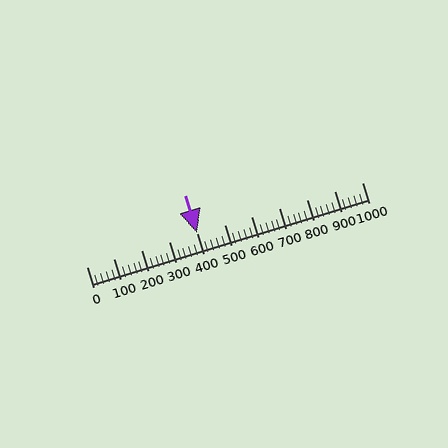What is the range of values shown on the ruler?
The ruler shows values from 0 to 1000.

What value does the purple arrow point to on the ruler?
The purple arrow points to approximately 400.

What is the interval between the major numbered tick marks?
The major tick marks are spaced 100 units apart.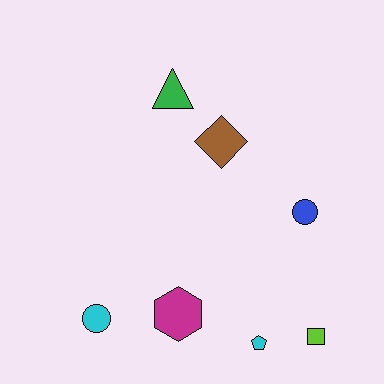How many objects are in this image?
There are 7 objects.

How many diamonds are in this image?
There is 1 diamond.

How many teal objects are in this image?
There are no teal objects.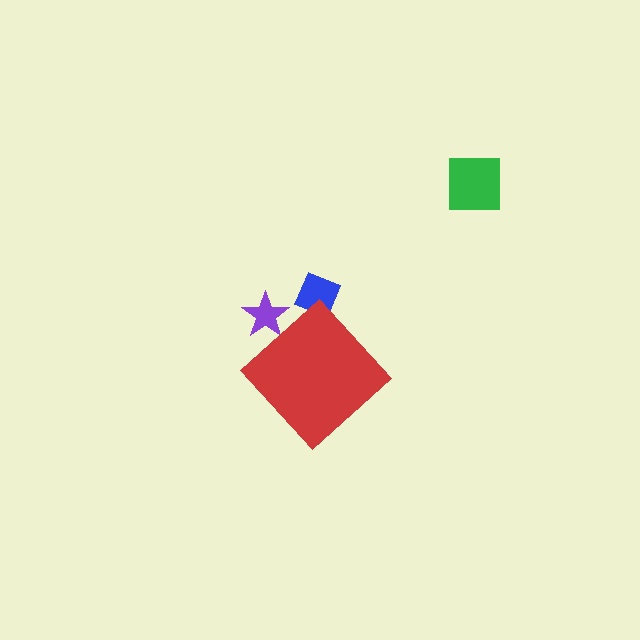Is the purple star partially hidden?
Yes, the purple star is partially hidden behind the red diamond.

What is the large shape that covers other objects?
A red diamond.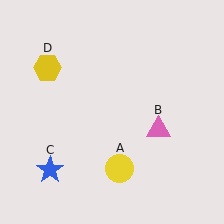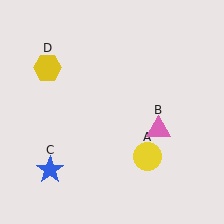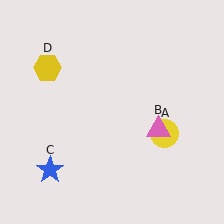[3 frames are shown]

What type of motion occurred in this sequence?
The yellow circle (object A) rotated counterclockwise around the center of the scene.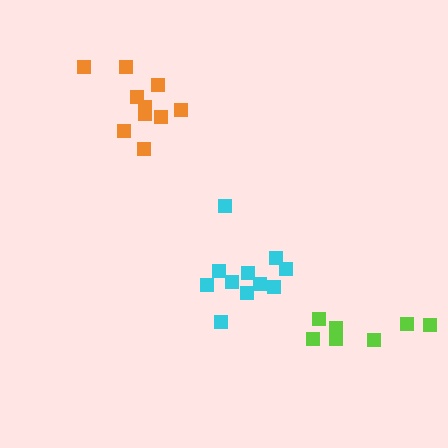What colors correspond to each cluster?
The clusters are colored: cyan, orange, lime.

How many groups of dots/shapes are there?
There are 3 groups.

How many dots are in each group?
Group 1: 11 dots, Group 2: 10 dots, Group 3: 7 dots (28 total).